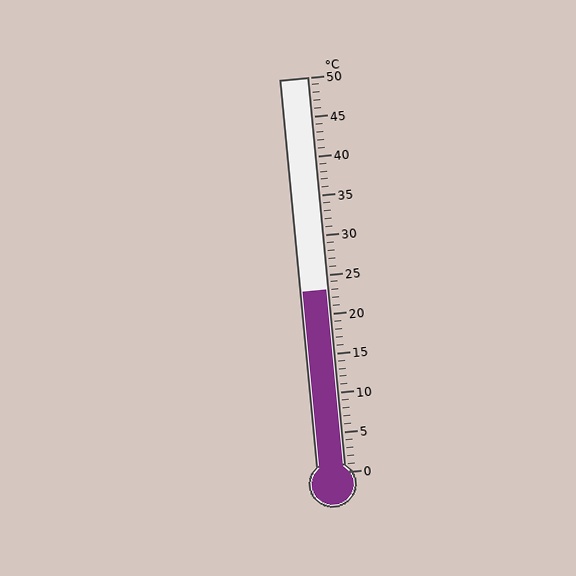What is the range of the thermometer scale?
The thermometer scale ranges from 0°C to 50°C.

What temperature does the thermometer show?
The thermometer shows approximately 23°C.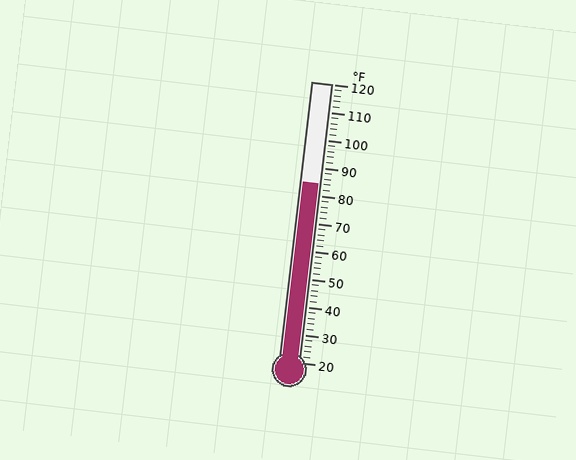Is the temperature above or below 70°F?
The temperature is above 70°F.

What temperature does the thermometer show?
The thermometer shows approximately 84°F.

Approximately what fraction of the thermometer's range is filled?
The thermometer is filled to approximately 65% of its range.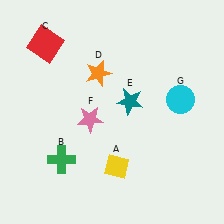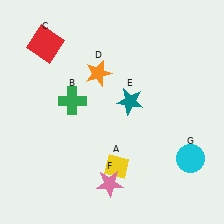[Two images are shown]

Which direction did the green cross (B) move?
The green cross (B) moved up.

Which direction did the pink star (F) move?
The pink star (F) moved down.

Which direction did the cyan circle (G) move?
The cyan circle (G) moved down.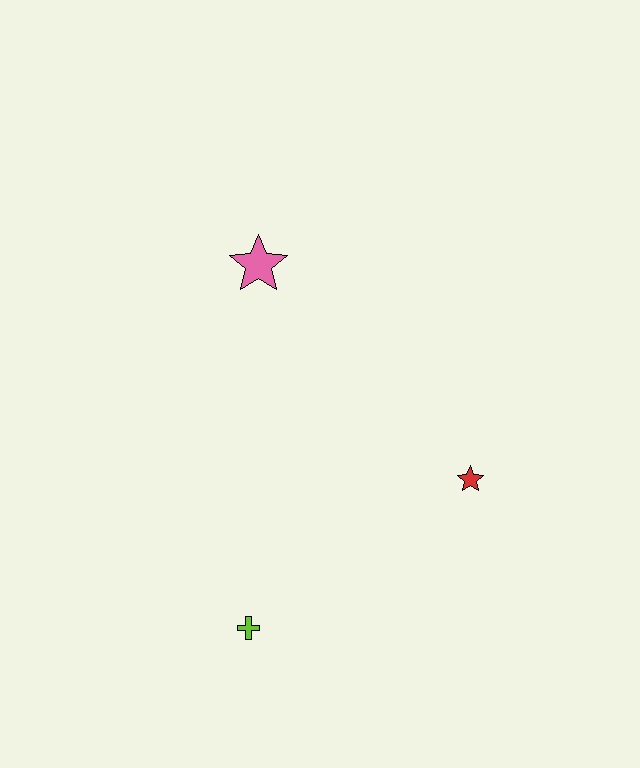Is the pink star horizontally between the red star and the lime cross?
Yes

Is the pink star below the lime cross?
No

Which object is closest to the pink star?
The red star is closest to the pink star.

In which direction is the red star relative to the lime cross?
The red star is to the right of the lime cross.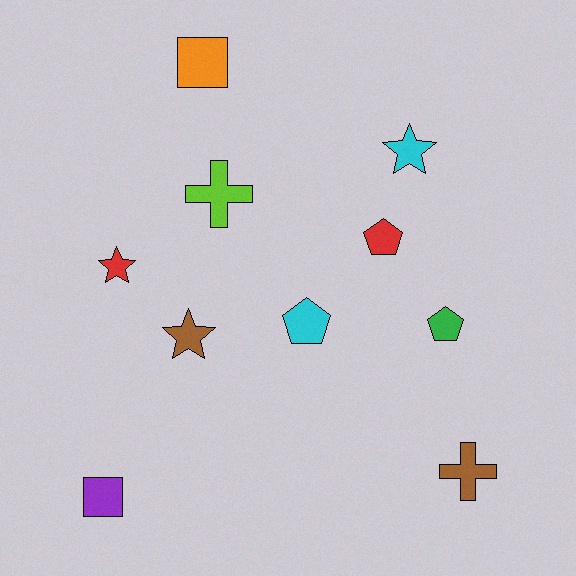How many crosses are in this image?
There are 2 crosses.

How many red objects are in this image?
There are 2 red objects.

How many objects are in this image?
There are 10 objects.